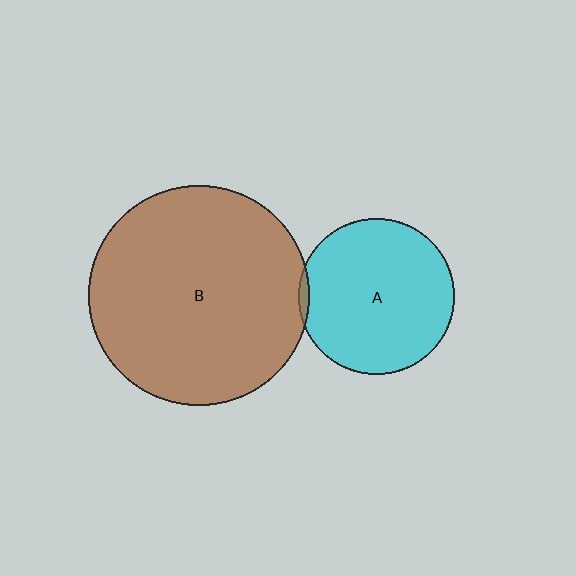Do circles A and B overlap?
Yes.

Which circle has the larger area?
Circle B (brown).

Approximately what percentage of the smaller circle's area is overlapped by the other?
Approximately 5%.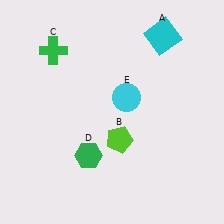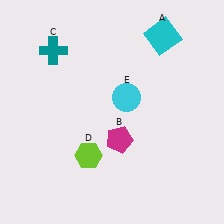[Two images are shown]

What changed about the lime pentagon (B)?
In Image 1, B is lime. In Image 2, it changed to magenta.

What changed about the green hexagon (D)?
In Image 1, D is green. In Image 2, it changed to lime.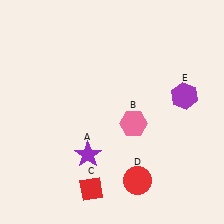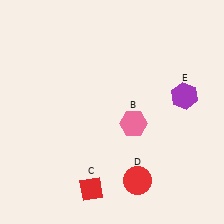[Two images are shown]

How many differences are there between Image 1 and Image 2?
There is 1 difference between the two images.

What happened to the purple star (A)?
The purple star (A) was removed in Image 2. It was in the bottom-left area of Image 1.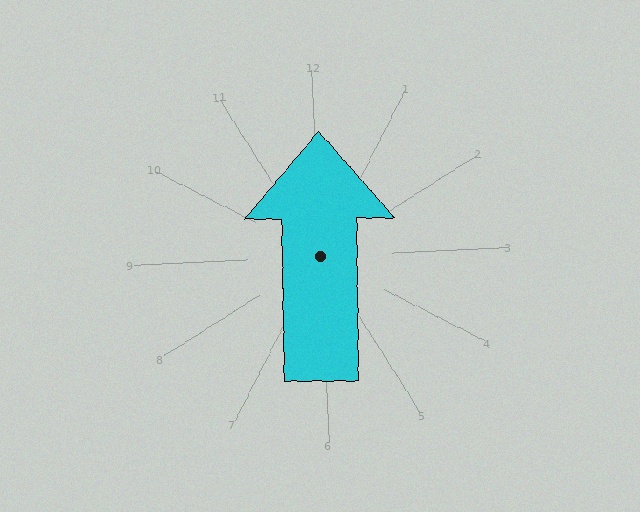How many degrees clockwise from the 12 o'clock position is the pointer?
Approximately 2 degrees.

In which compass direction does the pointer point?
North.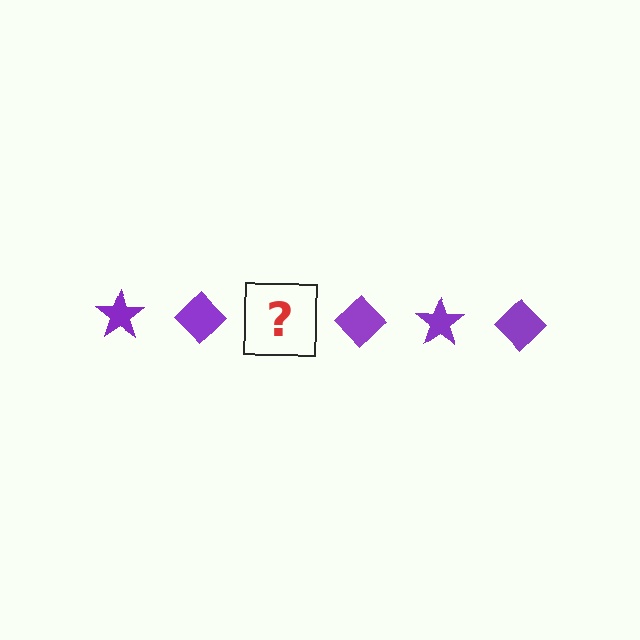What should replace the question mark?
The question mark should be replaced with a purple star.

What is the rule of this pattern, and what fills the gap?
The rule is that the pattern cycles through star, diamond shapes in purple. The gap should be filled with a purple star.